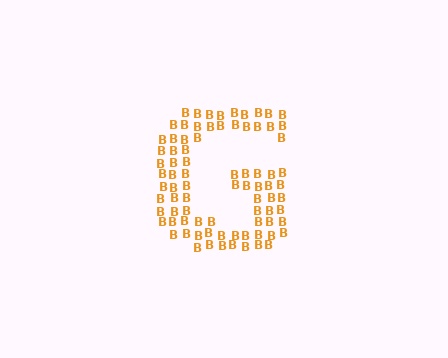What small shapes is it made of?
It is made of small letter B's.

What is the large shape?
The large shape is the letter G.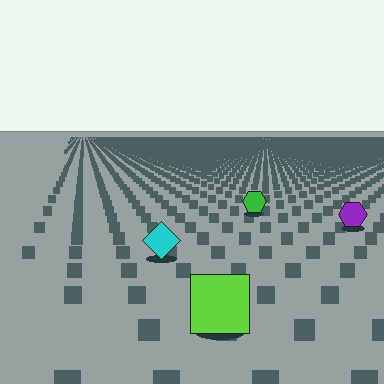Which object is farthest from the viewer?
The green hexagon is farthest from the viewer. It appears smaller and the ground texture around it is denser.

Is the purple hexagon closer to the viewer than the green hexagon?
Yes. The purple hexagon is closer — you can tell from the texture gradient: the ground texture is coarser near it.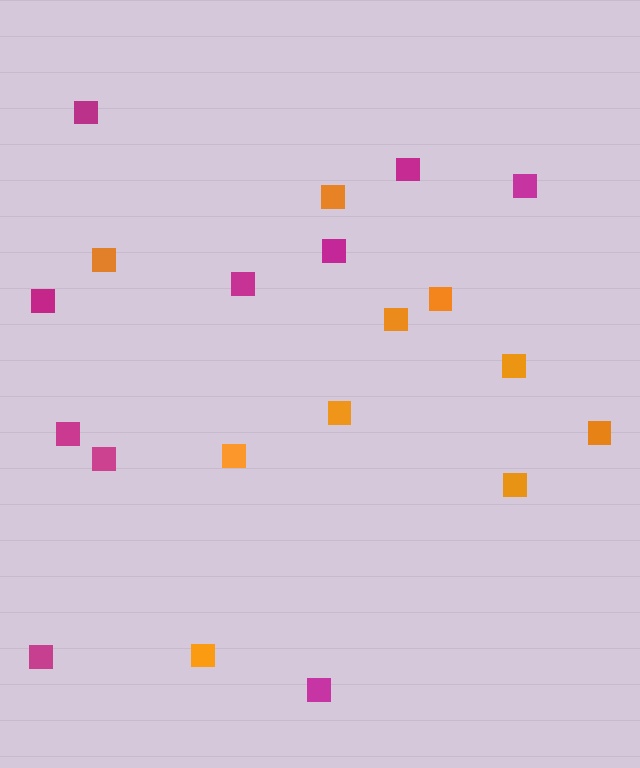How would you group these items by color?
There are 2 groups: one group of magenta squares (10) and one group of orange squares (10).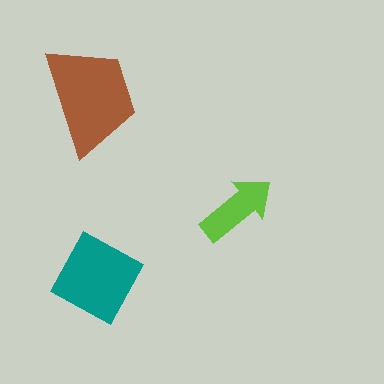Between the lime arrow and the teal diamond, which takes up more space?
The teal diamond.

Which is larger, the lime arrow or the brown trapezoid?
The brown trapezoid.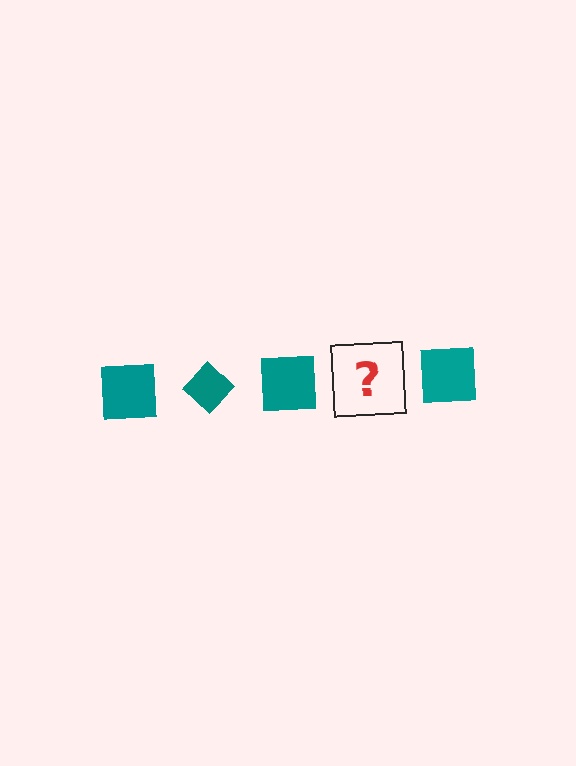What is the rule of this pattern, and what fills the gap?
The rule is that the pattern cycles through square, diamond shapes in teal. The gap should be filled with a teal diamond.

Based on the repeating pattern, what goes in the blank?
The blank should be a teal diamond.